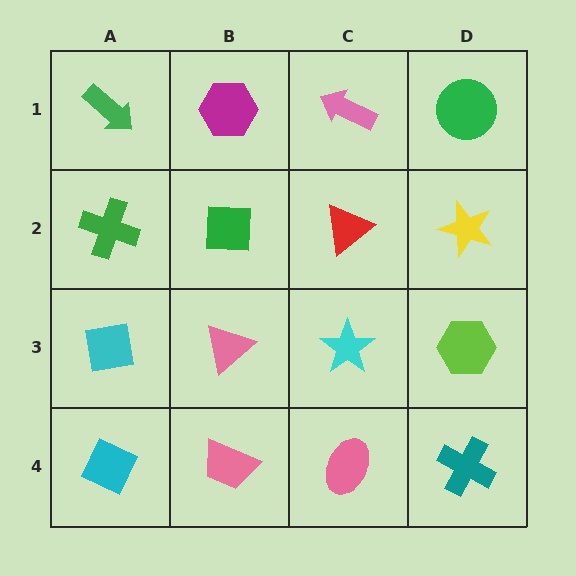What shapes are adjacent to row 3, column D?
A yellow star (row 2, column D), a teal cross (row 4, column D), a cyan star (row 3, column C).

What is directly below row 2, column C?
A cyan star.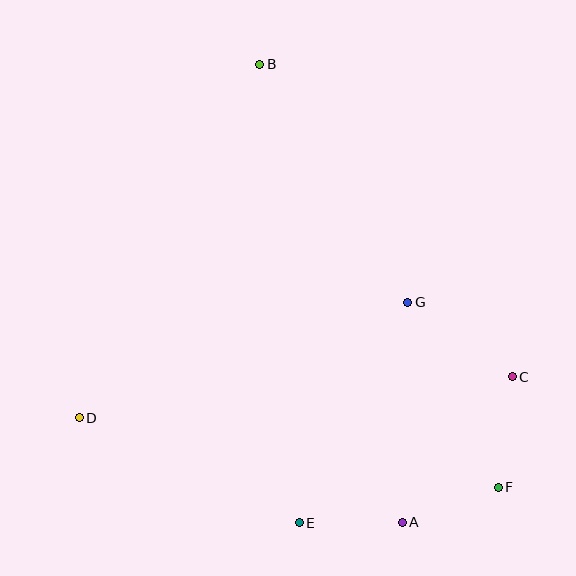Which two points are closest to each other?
Points A and F are closest to each other.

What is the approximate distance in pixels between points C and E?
The distance between C and E is approximately 258 pixels.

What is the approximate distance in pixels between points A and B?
The distance between A and B is approximately 480 pixels.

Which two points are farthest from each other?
Points B and F are farthest from each other.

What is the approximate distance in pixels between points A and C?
The distance between A and C is approximately 182 pixels.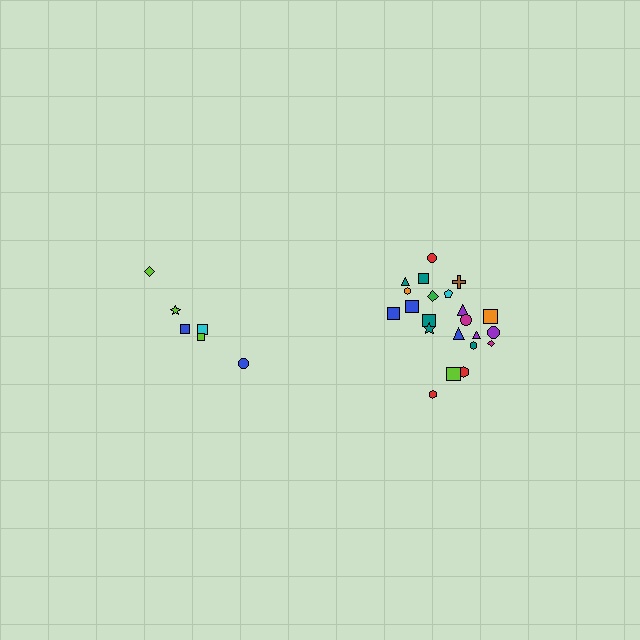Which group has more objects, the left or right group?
The right group.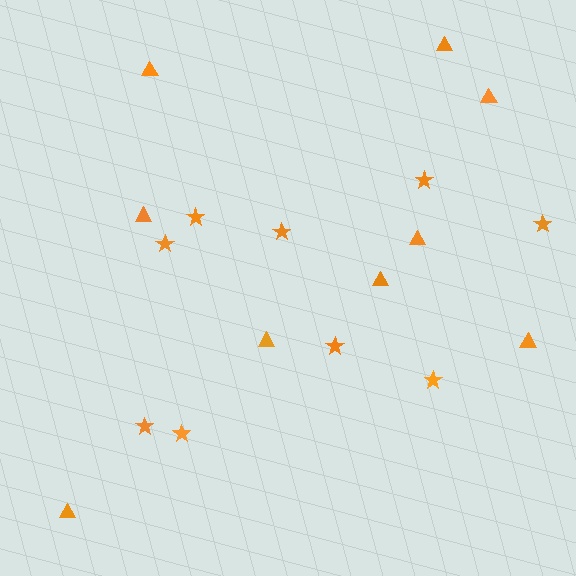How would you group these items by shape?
There are 2 groups: one group of triangles (9) and one group of stars (9).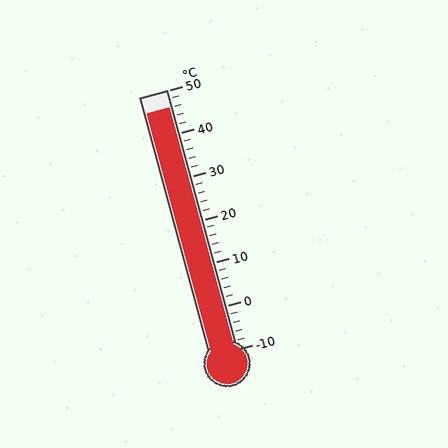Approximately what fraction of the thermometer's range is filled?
The thermometer is filled to approximately 95% of its range.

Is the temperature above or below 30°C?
The temperature is above 30°C.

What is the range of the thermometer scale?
The thermometer scale ranges from -10°C to 50°C.